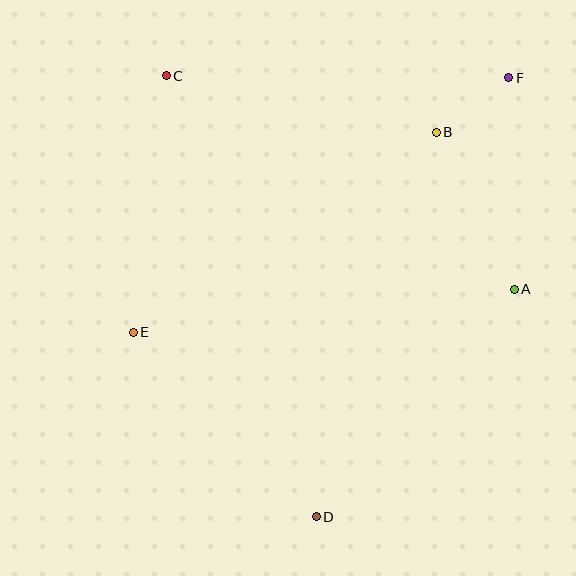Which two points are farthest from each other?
Points D and F are farthest from each other.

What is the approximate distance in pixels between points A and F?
The distance between A and F is approximately 212 pixels.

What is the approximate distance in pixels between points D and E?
The distance between D and E is approximately 260 pixels.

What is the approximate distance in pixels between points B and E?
The distance between B and E is approximately 363 pixels.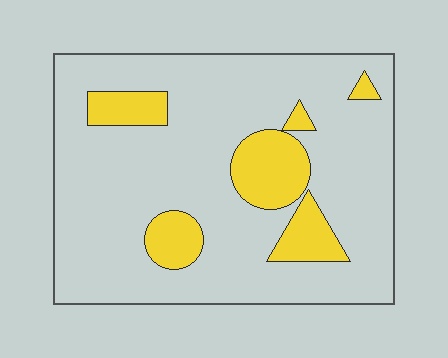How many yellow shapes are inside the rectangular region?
6.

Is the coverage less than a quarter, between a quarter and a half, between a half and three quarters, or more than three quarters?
Less than a quarter.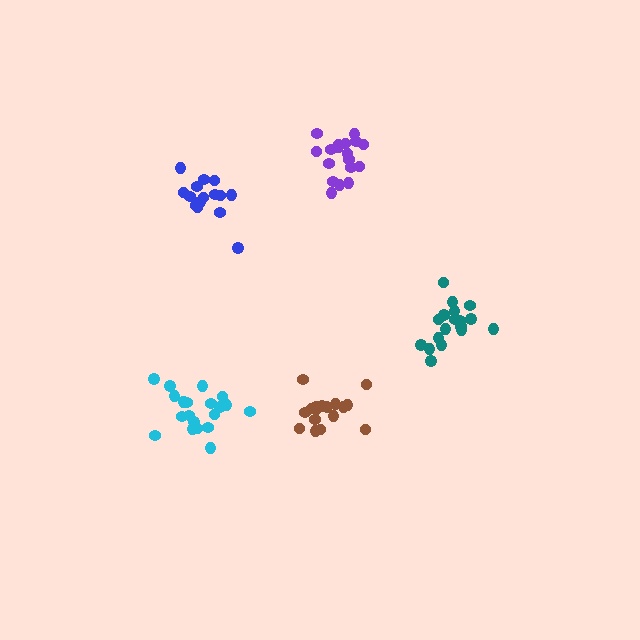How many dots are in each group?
Group 1: 19 dots, Group 2: 20 dots, Group 3: 17 dots, Group 4: 18 dots, Group 5: 15 dots (89 total).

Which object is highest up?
The purple cluster is topmost.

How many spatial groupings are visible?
There are 5 spatial groupings.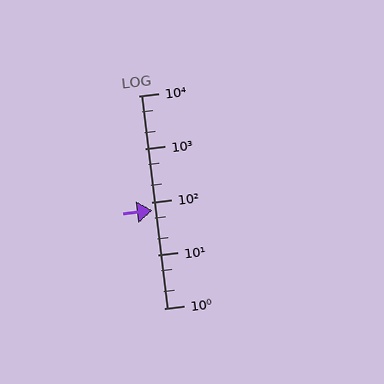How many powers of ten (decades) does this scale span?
The scale spans 4 decades, from 1 to 10000.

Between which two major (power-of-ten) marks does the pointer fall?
The pointer is between 10 and 100.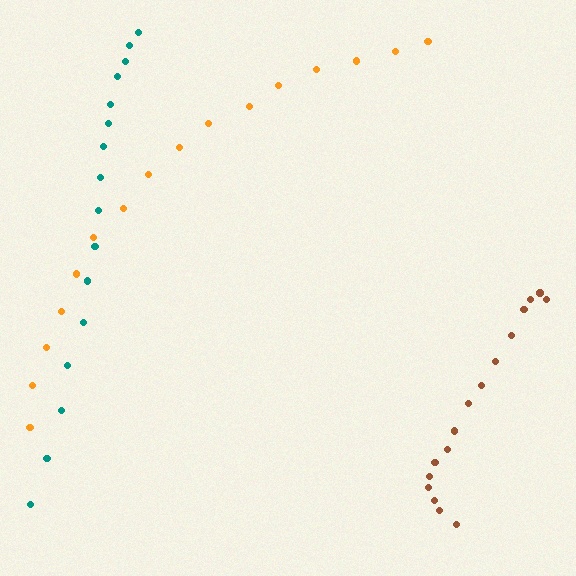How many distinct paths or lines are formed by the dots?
There are 3 distinct paths.